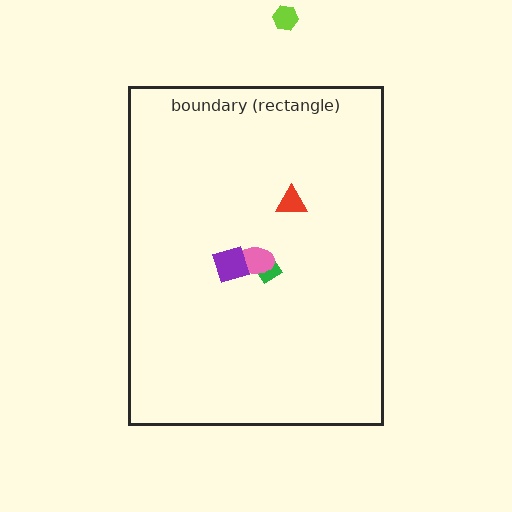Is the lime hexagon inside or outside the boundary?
Outside.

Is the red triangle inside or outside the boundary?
Inside.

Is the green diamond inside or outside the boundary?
Inside.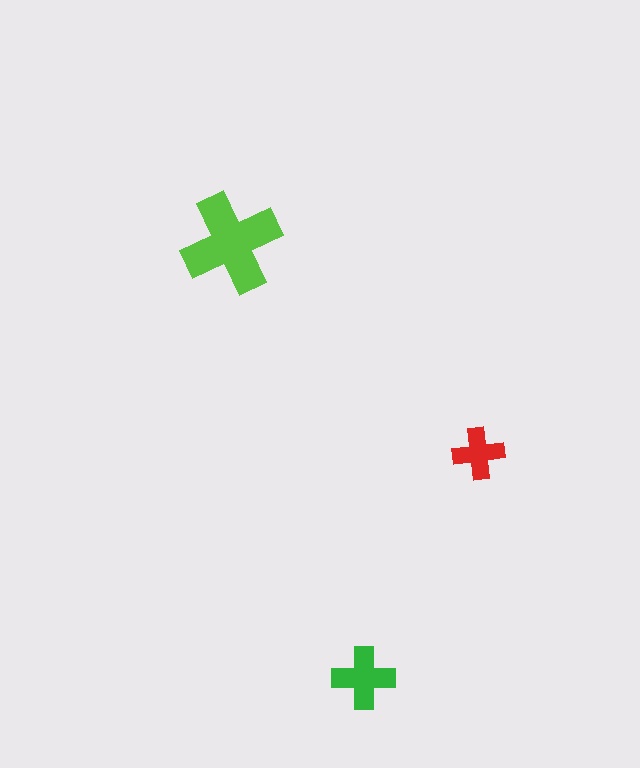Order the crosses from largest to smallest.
the lime one, the green one, the red one.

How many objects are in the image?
There are 3 objects in the image.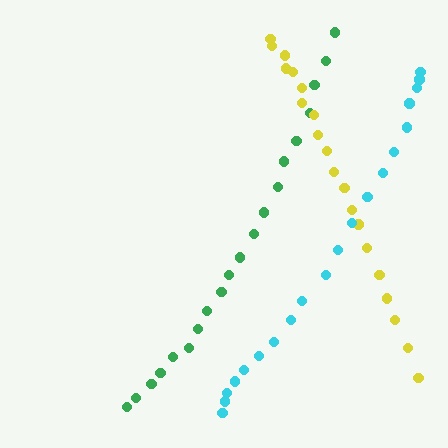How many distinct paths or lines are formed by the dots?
There are 3 distinct paths.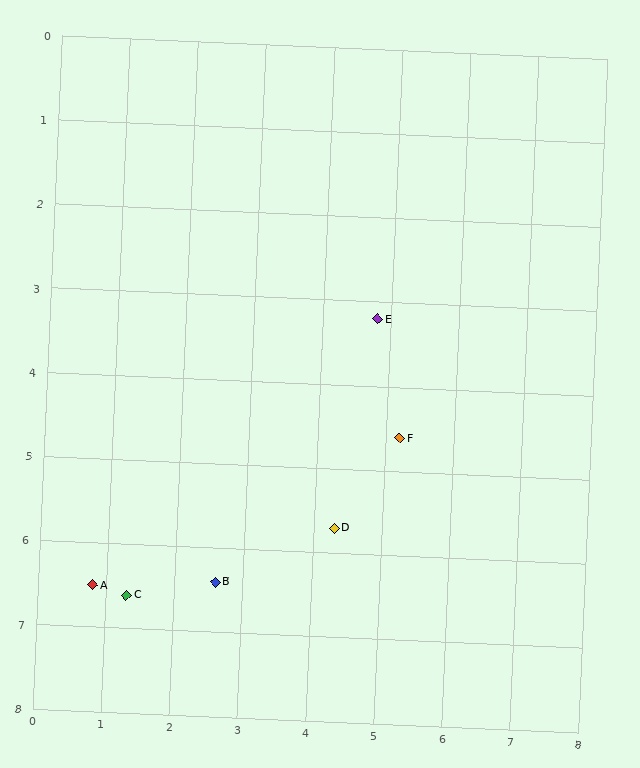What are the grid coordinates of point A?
Point A is at approximately (0.8, 6.5).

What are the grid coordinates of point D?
Point D is at approximately (4.3, 5.7).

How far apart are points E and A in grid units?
Points E and A are about 5.2 grid units apart.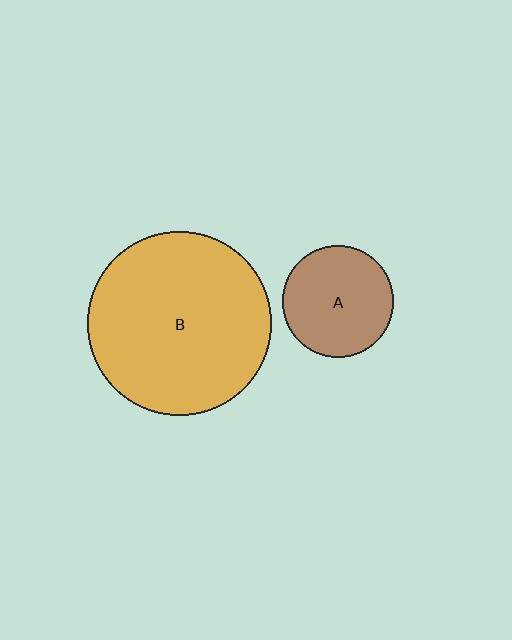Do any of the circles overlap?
No, none of the circles overlap.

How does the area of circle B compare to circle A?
Approximately 2.7 times.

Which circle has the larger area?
Circle B (orange).